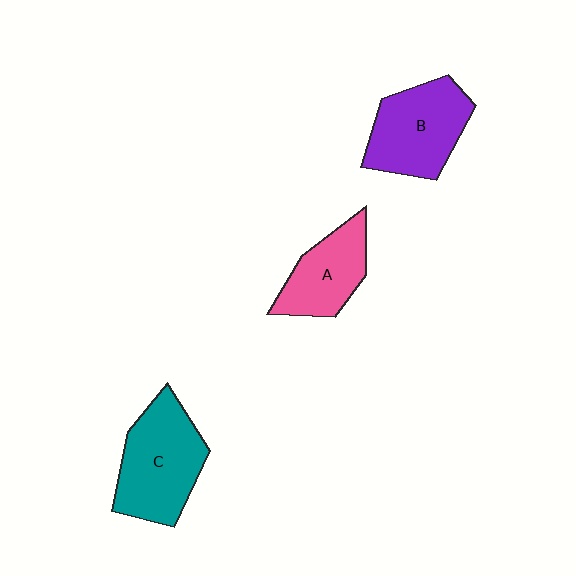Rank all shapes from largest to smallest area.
From largest to smallest: C (teal), B (purple), A (pink).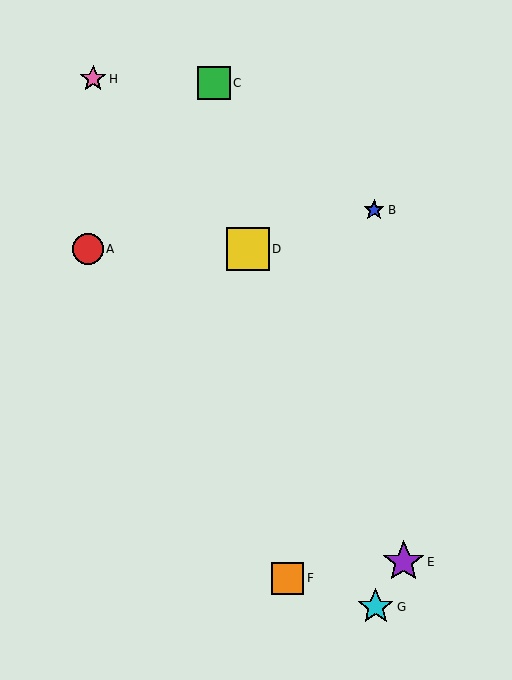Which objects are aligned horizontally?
Objects A, D are aligned horizontally.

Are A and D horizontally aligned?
Yes, both are at y≈249.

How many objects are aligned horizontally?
2 objects (A, D) are aligned horizontally.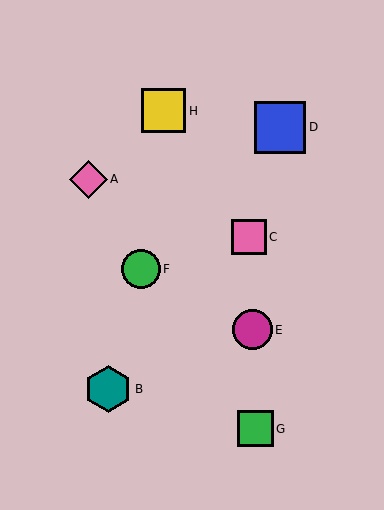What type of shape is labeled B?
Shape B is a teal hexagon.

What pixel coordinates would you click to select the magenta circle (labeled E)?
Click at (252, 330) to select the magenta circle E.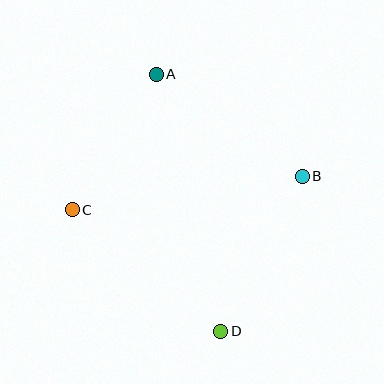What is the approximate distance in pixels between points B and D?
The distance between B and D is approximately 175 pixels.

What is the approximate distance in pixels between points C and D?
The distance between C and D is approximately 192 pixels.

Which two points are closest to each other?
Points A and C are closest to each other.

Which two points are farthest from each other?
Points A and D are farthest from each other.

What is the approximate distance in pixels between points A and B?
The distance between A and B is approximately 178 pixels.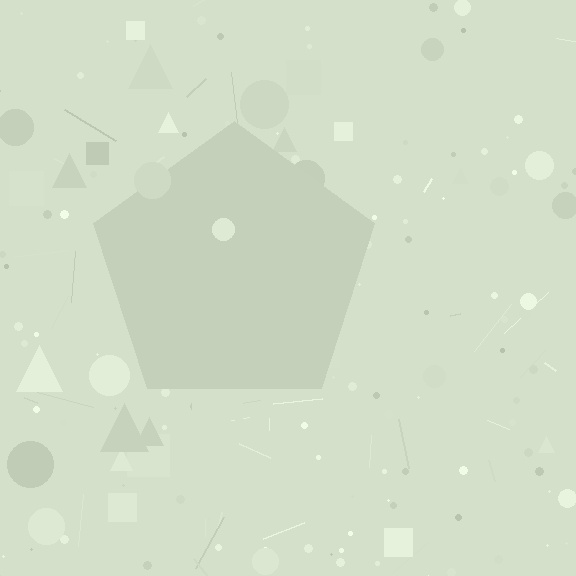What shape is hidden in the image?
A pentagon is hidden in the image.